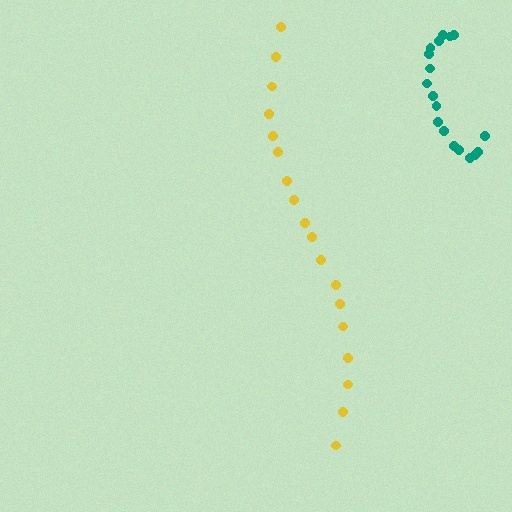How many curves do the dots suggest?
There are 2 distinct paths.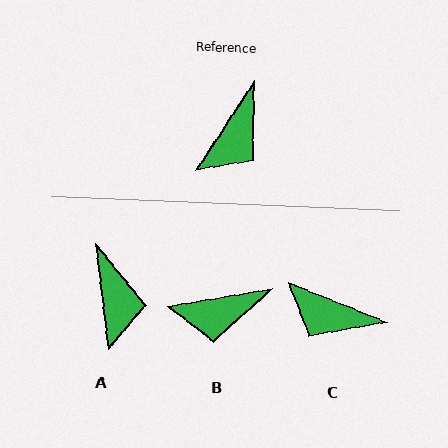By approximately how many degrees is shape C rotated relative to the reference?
Approximately 79 degrees clockwise.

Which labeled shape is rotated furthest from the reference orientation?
C, about 79 degrees away.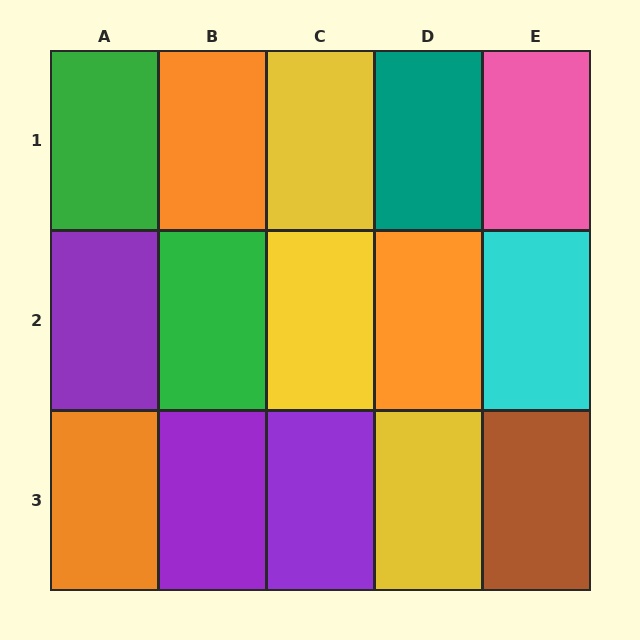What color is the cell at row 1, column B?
Orange.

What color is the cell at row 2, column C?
Yellow.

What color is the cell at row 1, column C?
Yellow.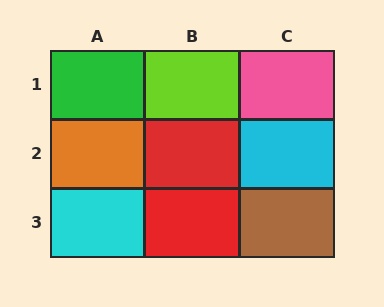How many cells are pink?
1 cell is pink.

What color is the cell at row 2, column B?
Red.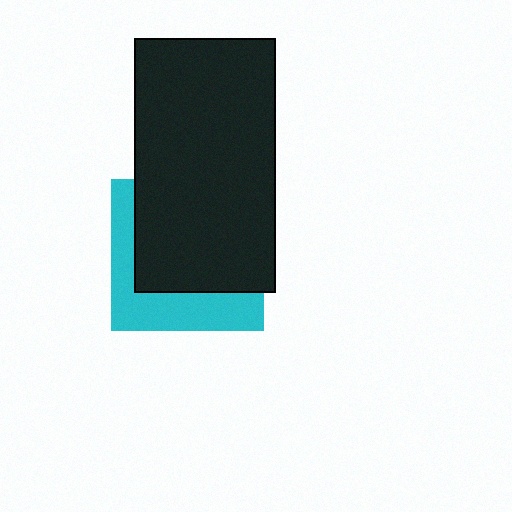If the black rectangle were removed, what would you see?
You would see the complete cyan square.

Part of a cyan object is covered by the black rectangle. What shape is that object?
It is a square.